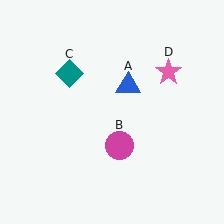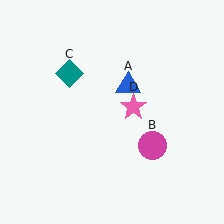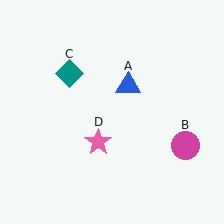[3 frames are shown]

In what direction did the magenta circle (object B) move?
The magenta circle (object B) moved right.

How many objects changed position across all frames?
2 objects changed position: magenta circle (object B), pink star (object D).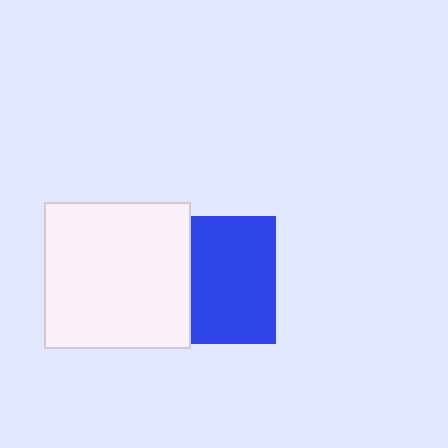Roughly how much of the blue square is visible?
Most of it is visible (roughly 67%).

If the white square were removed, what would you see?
You would see the complete blue square.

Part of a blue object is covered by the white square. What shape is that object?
It is a square.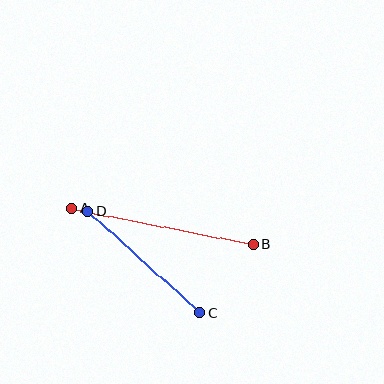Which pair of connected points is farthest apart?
Points A and B are farthest apart.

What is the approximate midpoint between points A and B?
The midpoint is at approximately (163, 226) pixels.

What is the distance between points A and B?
The distance is approximately 184 pixels.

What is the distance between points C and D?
The distance is approximately 151 pixels.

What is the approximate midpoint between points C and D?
The midpoint is at approximately (144, 262) pixels.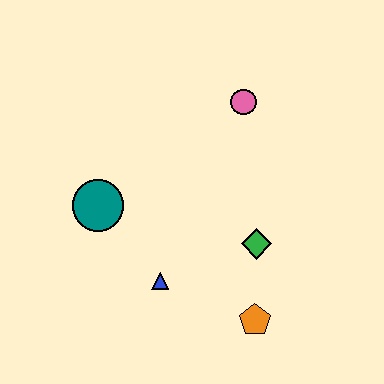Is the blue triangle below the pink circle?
Yes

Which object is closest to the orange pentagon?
The green diamond is closest to the orange pentagon.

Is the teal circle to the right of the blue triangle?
No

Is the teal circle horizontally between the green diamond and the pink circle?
No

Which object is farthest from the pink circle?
The orange pentagon is farthest from the pink circle.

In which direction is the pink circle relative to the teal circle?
The pink circle is to the right of the teal circle.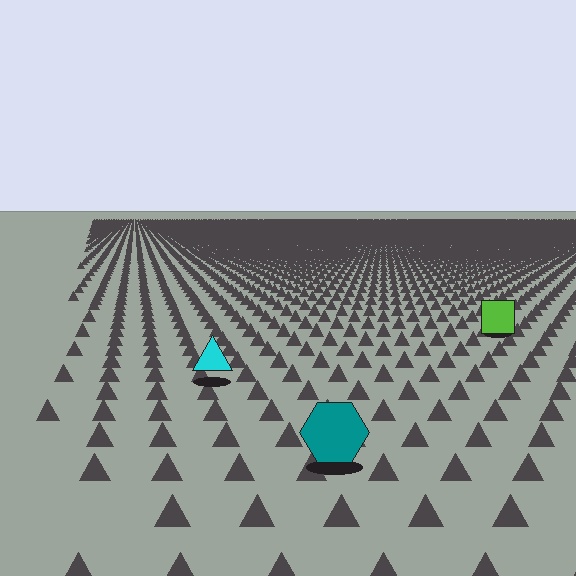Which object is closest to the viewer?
The teal hexagon is closest. The texture marks near it are larger and more spread out.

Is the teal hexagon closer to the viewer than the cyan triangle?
Yes. The teal hexagon is closer — you can tell from the texture gradient: the ground texture is coarser near it.